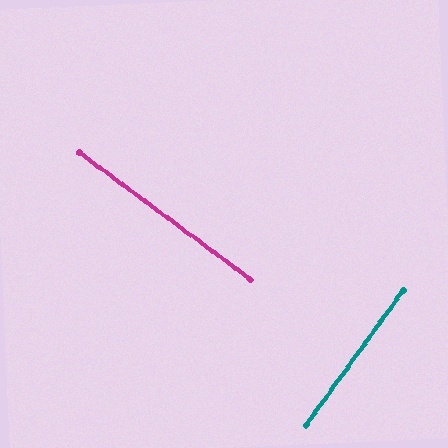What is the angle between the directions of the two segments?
Approximately 89 degrees.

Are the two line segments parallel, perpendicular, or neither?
Perpendicular — they meet at approximately 89°.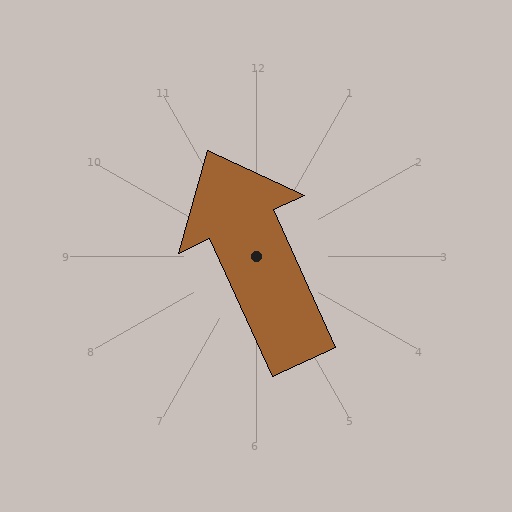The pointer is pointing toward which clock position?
Roughly 11 o'clock.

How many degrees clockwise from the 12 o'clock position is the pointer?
Approximately 336 degrees.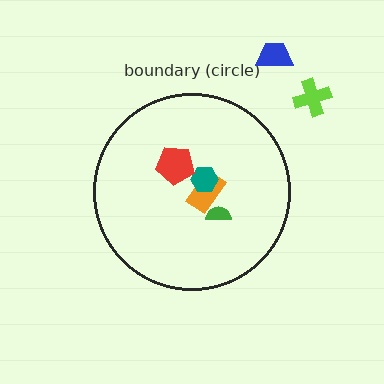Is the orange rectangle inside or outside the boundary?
Inside.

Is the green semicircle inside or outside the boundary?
Inside.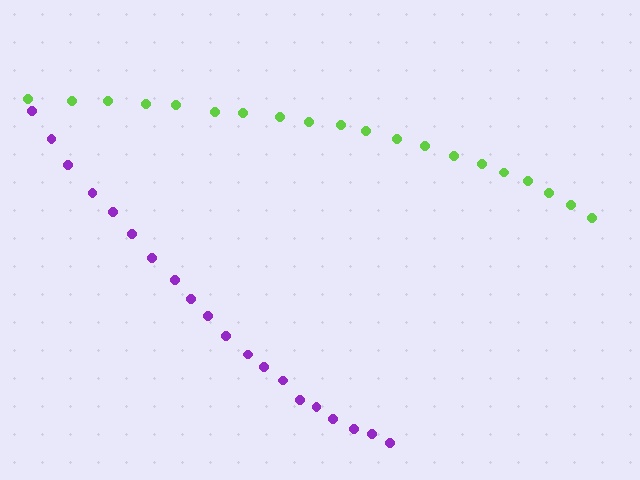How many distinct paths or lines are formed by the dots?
There are 2 distinct paths.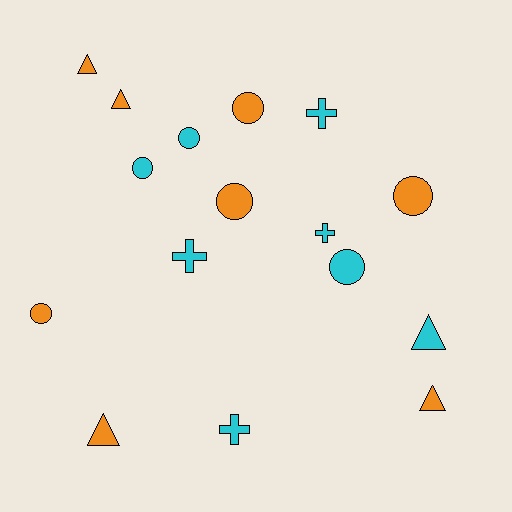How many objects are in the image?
There are 16 objects.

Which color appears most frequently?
Cyan, with 8 objects.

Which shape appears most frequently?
Circle, with 7 objects.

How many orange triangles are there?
There are 4 orange triangles.